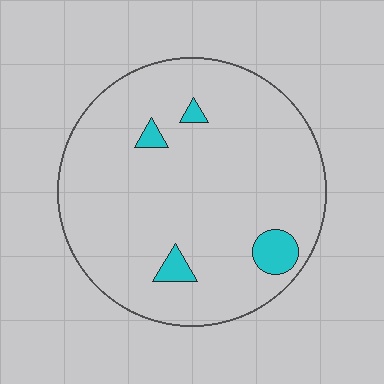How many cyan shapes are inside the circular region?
4.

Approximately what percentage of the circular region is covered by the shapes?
Approximately 5%.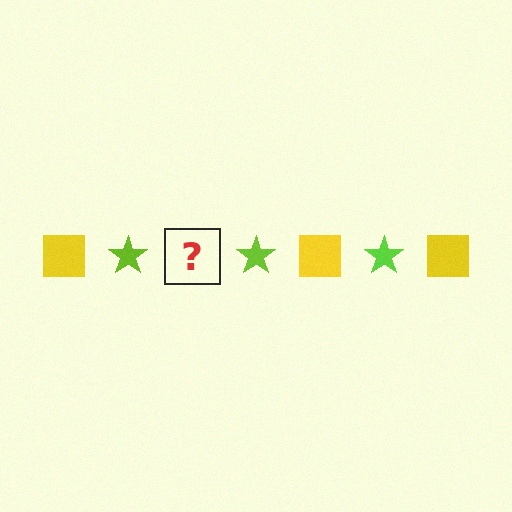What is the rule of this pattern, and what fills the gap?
The rule is that the pattern alternates between yellow square and lime star. The gap should be filled with a yellow square.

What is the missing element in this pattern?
The missing element is a yellow square.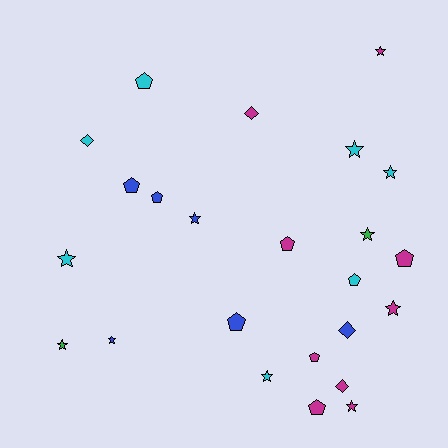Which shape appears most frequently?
Star, with 11 objects.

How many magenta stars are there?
There are 3 magenta stars.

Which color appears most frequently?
Magenta, with 9 objects.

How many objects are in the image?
There are 24 objects.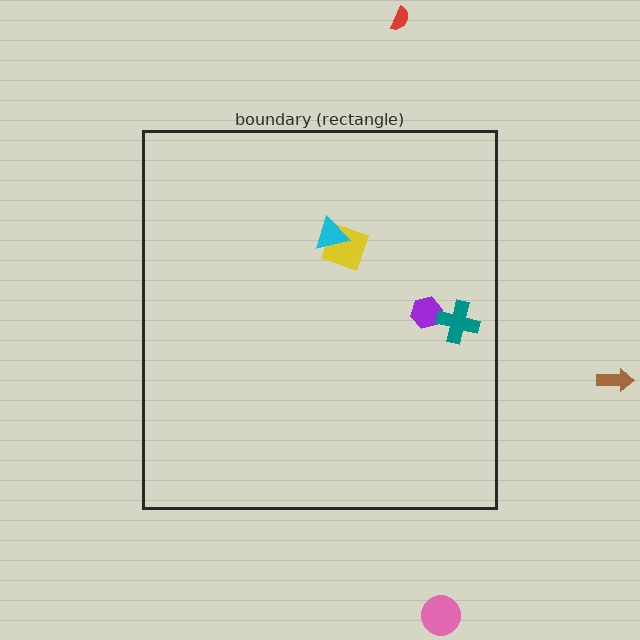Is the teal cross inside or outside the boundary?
Inside.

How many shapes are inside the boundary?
4 inside, 3 outside.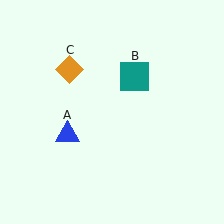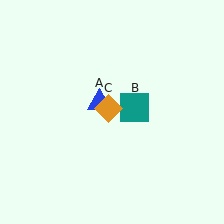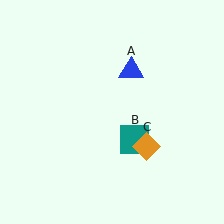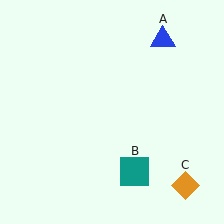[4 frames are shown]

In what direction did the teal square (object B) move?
The teal square (object B) moved down.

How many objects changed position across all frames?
3 objects changed position: blue triangle (object A), teal square (object B), orange diamond (object C).